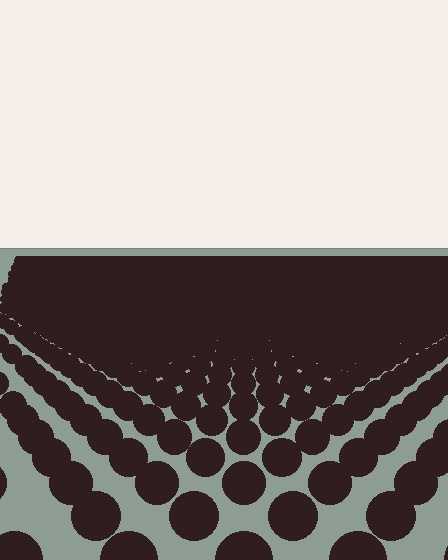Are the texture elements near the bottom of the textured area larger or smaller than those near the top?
Larger. Near the bottom, elements are closer to the viewer and appear at a bigger on-screen size.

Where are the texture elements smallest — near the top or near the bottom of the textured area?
Near the top.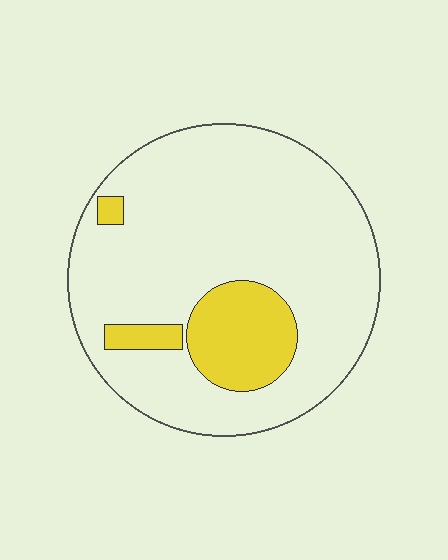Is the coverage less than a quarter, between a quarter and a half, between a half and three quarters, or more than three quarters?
Less than a quarter.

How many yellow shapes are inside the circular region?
3.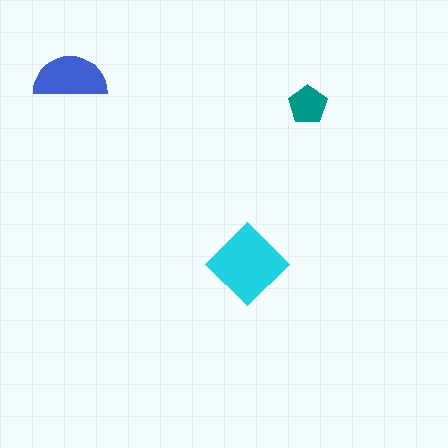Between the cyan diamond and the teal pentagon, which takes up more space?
The cyan diamond.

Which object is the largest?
The cyan diamond.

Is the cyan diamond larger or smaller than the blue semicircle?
Larger.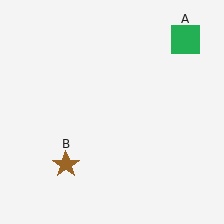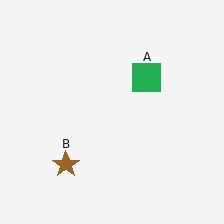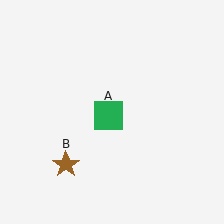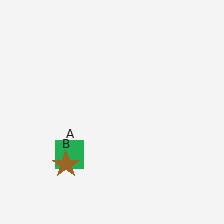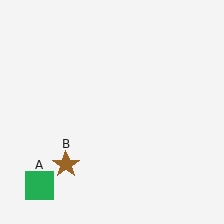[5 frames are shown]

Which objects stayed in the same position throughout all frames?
Brown star (object B) remained stationary.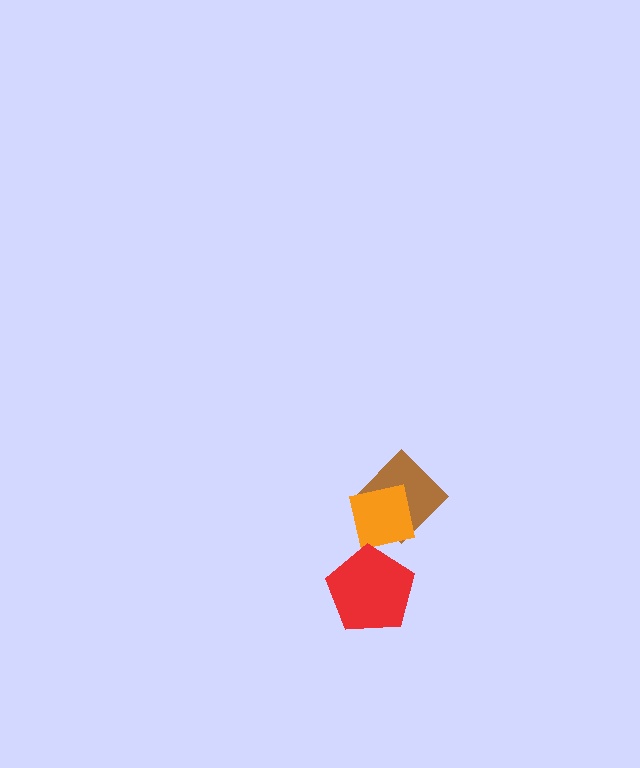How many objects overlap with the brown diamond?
1 object overlaps with the brown diamond.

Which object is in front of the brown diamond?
The orange square is in front of the brown diamond.